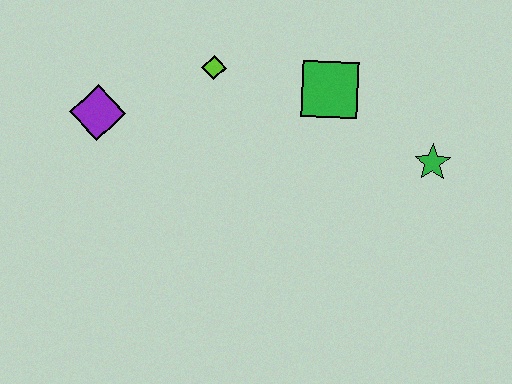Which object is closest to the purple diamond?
The lime diamond is closest to the purple diamond.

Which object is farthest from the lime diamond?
The green star is farthest from the lime diamond.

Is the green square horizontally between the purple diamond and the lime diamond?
No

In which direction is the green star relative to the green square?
The green star is to the right of the green square.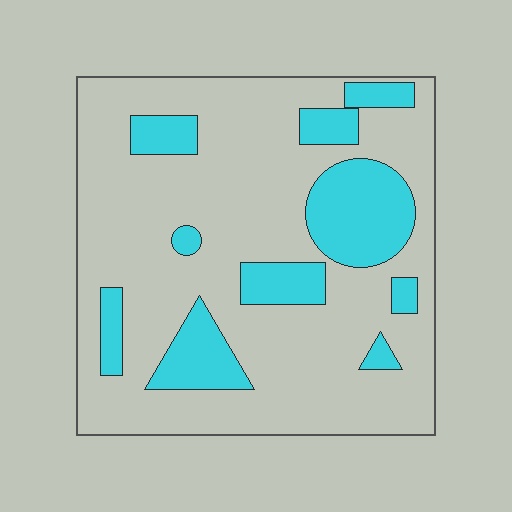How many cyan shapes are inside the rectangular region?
10.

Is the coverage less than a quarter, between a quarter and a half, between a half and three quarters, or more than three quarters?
Less than a quarter.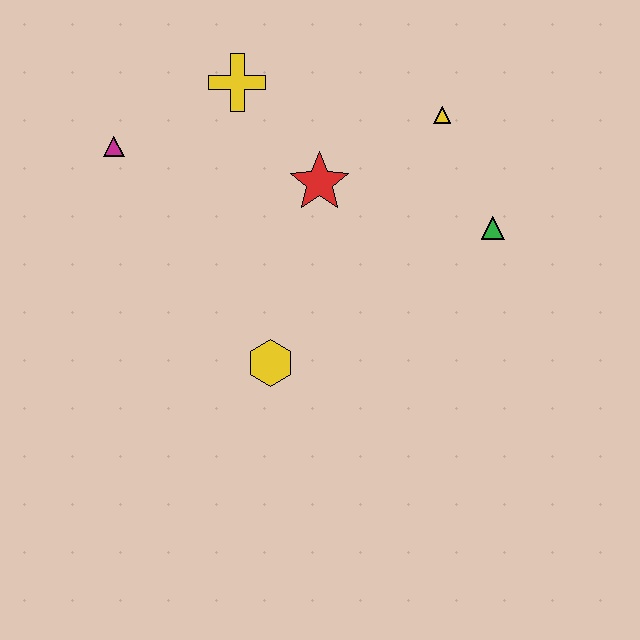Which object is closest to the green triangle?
The yellow triangle is closest to the green triangle.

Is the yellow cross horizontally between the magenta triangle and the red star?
Yes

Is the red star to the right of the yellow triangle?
No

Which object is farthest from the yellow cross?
The green triangle is farthest from the yellow cross.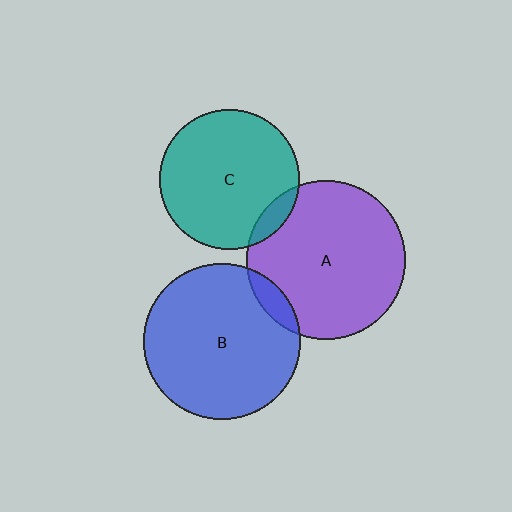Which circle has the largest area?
Circle A (purple).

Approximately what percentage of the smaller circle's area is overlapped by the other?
Approximately 10%.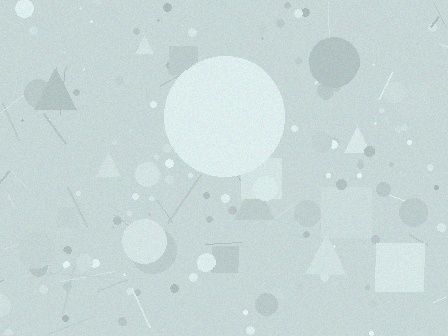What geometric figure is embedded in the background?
A circle is embedded in the background.